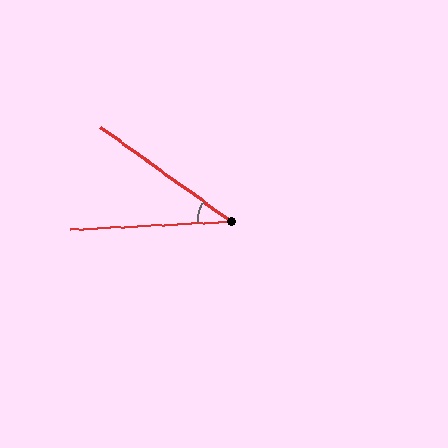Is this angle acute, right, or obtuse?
It is acute.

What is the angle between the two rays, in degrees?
Approximately 39 degrees.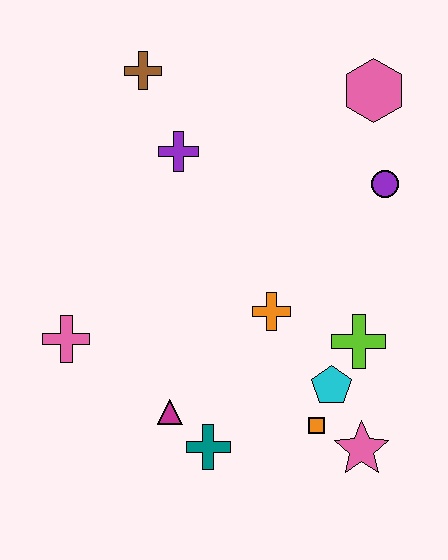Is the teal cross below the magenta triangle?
Yes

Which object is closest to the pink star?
The orange square is closest to the pink star.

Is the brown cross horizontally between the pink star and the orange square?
No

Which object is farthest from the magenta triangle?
The pink hexagon is farthest from the magenta triangle.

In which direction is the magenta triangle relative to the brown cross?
The magenta triangle is below the brown cross.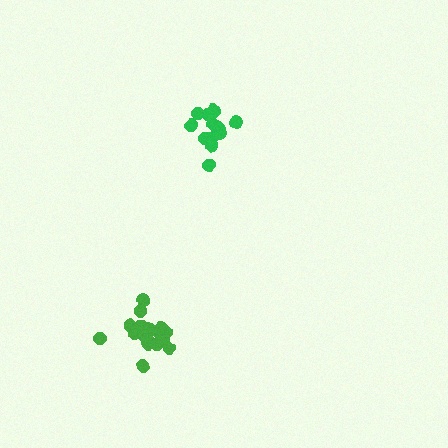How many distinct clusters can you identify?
There are 2 distinct clusters.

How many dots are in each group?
Group 1: 21 dots, Group 2: 16 dots (37 total).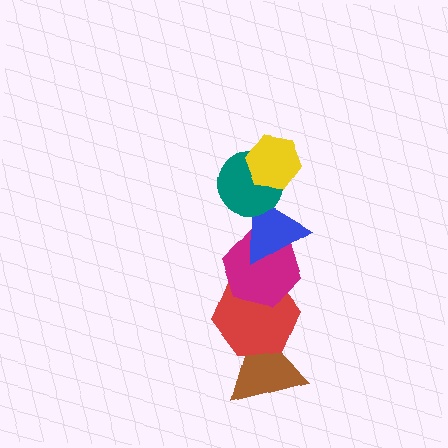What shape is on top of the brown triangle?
The red hexagon is on top of the brown triangle.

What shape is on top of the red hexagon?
The magenta hexagon is on top of the red hexagon.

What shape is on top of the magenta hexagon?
The blue triangle is on top of the magenta hexagon.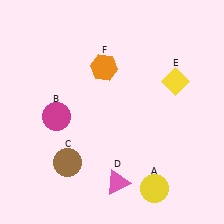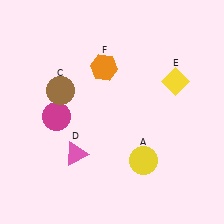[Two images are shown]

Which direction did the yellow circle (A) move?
The yellow circle (A) moved up.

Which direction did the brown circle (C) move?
The brown circle (C) moved up.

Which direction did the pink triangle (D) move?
The pink triangle (D) moved left.